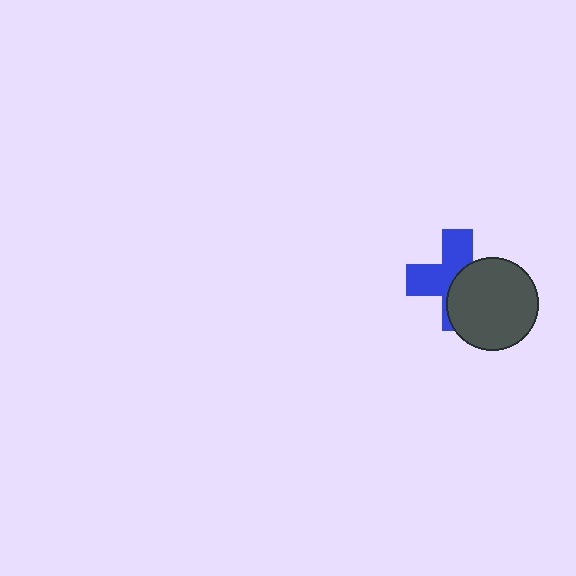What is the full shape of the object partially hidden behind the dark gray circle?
The partially hidden object is a blue cross.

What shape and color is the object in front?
The object in front is a dark gray circle.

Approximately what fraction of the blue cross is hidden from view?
Roughly 48% of the blue cross is hidden behind the dark gray circle.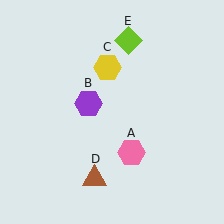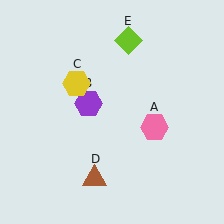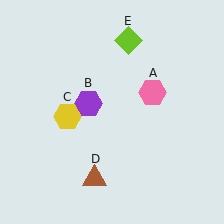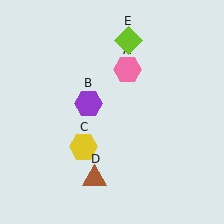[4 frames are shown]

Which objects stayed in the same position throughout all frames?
Purple hexagon (object B) and brown triangle (object D) and lime diamond (object E) remained stationary.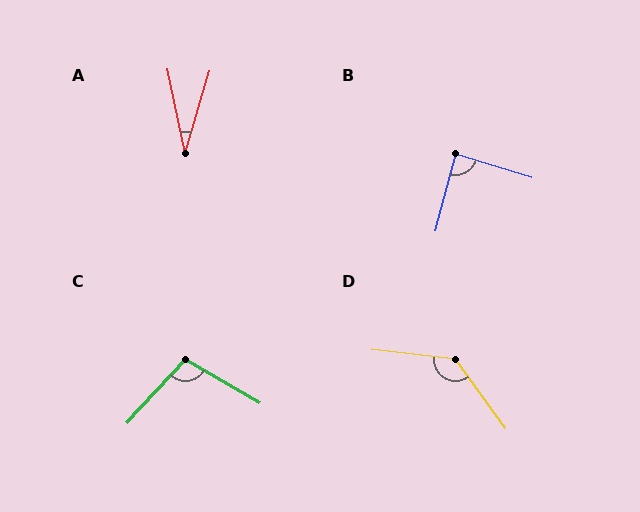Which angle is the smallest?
A, at approximately 28 degrees.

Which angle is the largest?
D, at approximately 132 degrees.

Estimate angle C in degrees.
Approximately 103 degrees.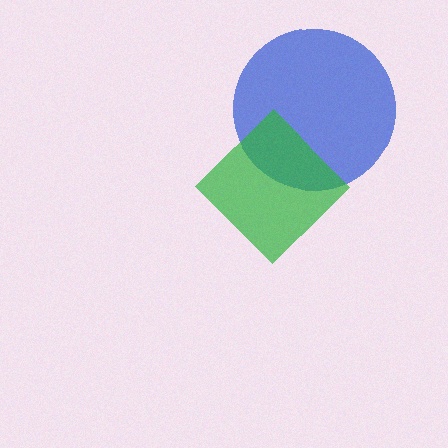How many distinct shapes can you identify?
There are 2 distinct shapes: a blue circle, a green diamond.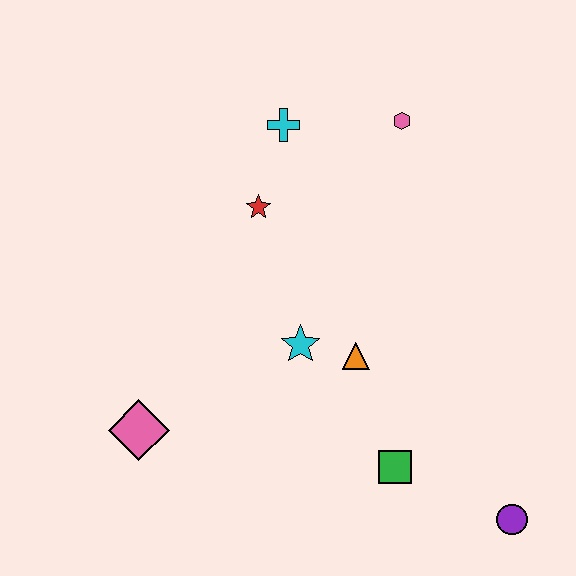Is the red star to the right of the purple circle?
No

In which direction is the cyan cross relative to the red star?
The cyan cross is above the red star.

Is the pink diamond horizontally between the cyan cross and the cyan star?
No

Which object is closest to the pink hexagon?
The cyan cross is closest to the pink hexagon.